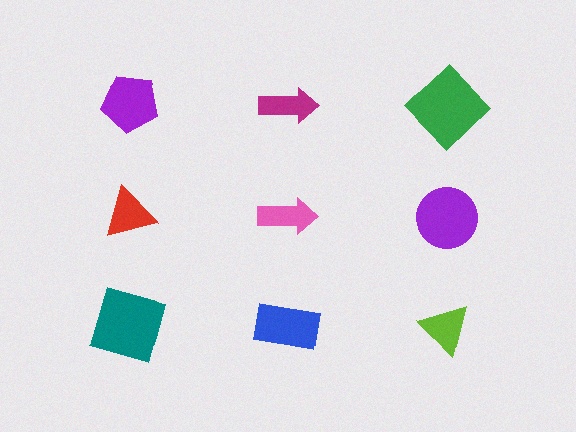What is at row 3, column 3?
A lime triangle.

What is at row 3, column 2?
A blue rectangle.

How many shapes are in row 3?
3 shapes.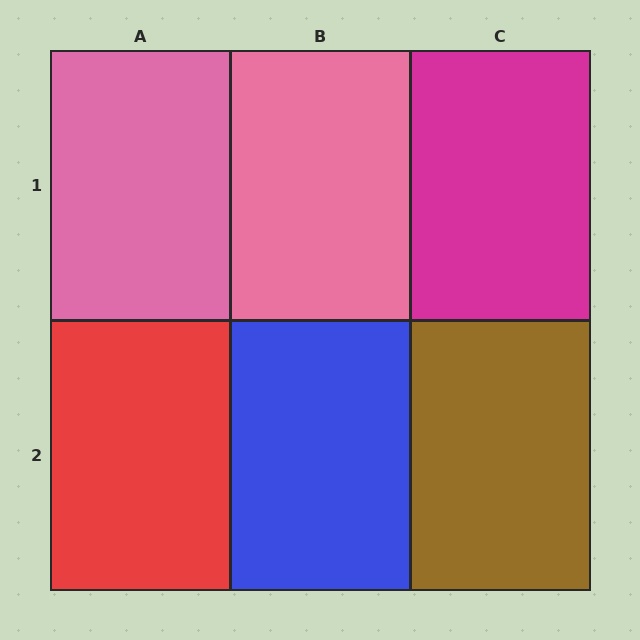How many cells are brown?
1 cell is brown.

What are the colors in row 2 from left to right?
Red, blue, brown.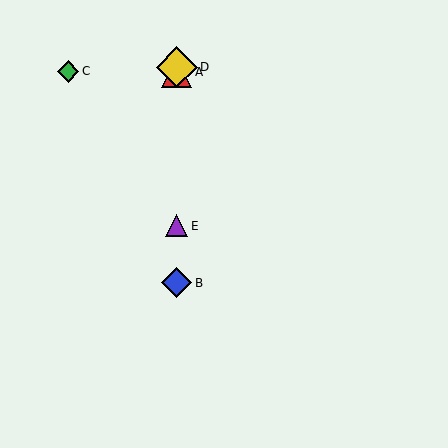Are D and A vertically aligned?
Yes, both are at x≈177.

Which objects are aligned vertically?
Objects A, B, D, E are aligned vertically.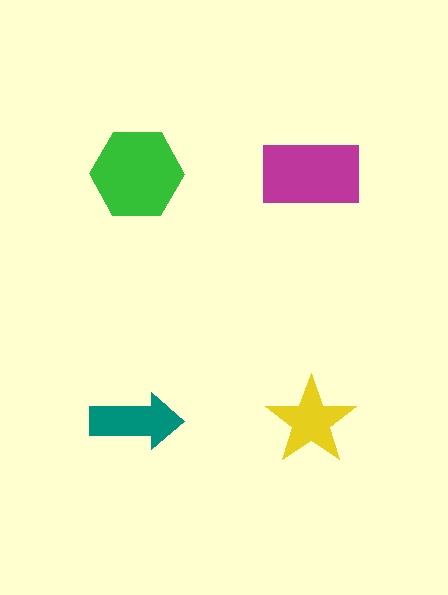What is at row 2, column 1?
A teal arrow.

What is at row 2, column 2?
A yellow star.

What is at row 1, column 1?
A green hexagon.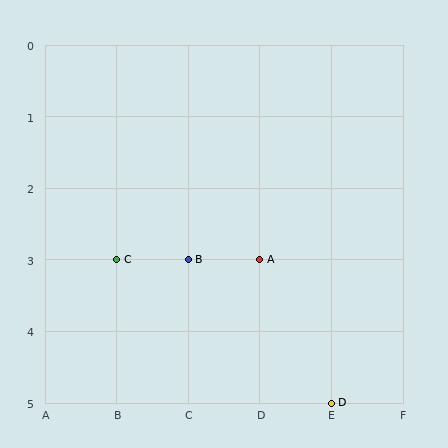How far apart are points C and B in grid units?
Points C and B are 1 column apart.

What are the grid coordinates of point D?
Point D is at grid coordinates (E, 5).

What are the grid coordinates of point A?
Point A is at grid coordinates (D, 3).